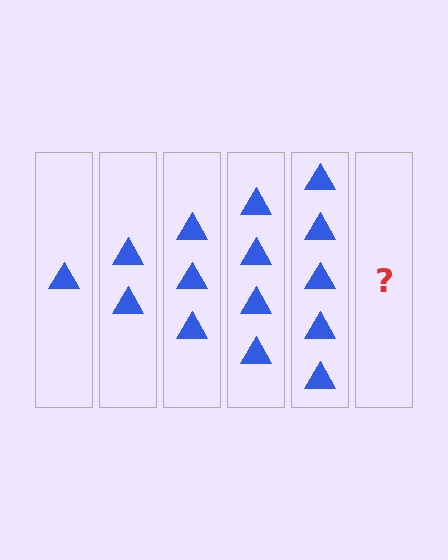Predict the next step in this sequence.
The next step is 6 triangles.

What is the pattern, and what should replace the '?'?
The pattern is that each step adds one more triangle. The '?' should be 6 triangles.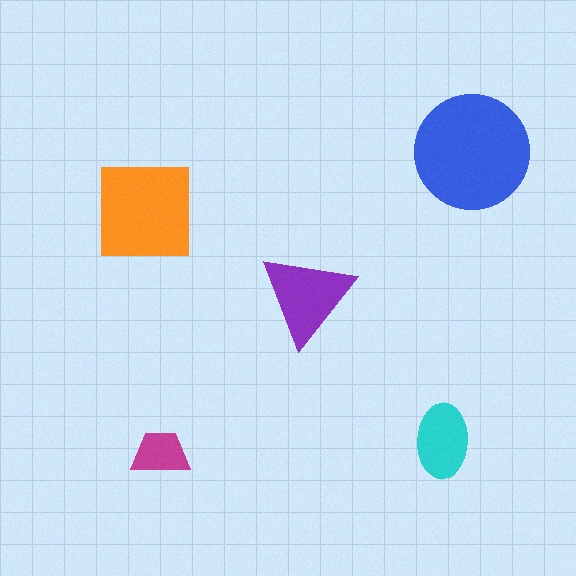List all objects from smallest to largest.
The magenta trapezoid, the cyan ellipse, the purple triangle, the orange square, the blue circle.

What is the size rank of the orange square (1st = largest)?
2nd.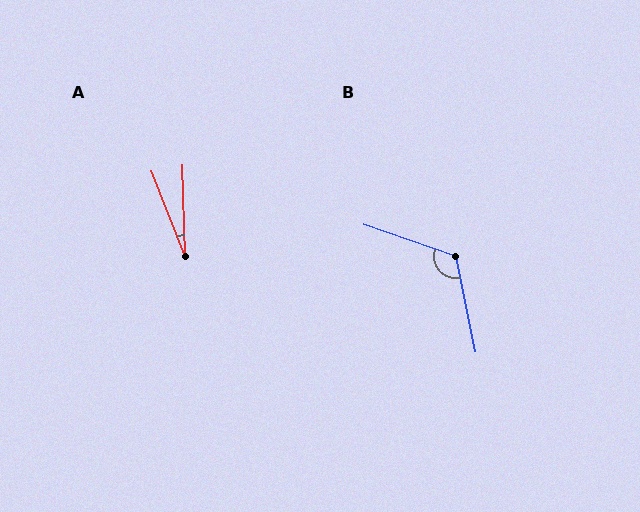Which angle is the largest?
B, at approximately 120 degrees.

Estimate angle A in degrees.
Approximately 20 degrees.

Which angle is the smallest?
A, at approximately 20 degrees.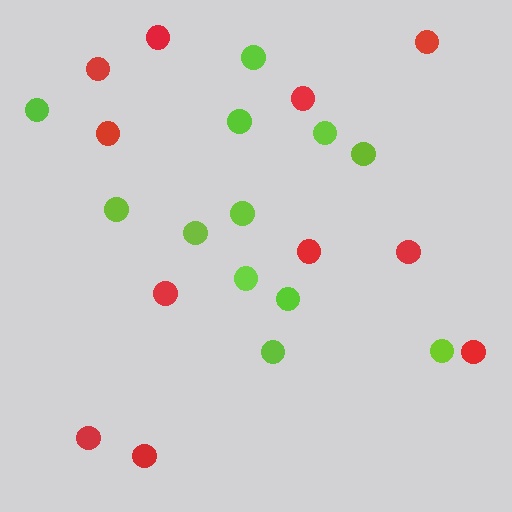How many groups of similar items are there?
There are 2 groups: one group of red circles (11) and one group of lime circles (12).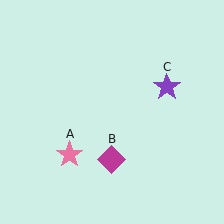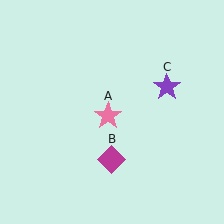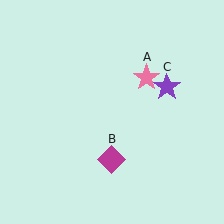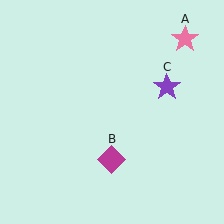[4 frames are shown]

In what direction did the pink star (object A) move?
The pink star (object A) moved up and to the right.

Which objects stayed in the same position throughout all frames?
Magenta diamond (object B) and purple star (object C) remained stationary.